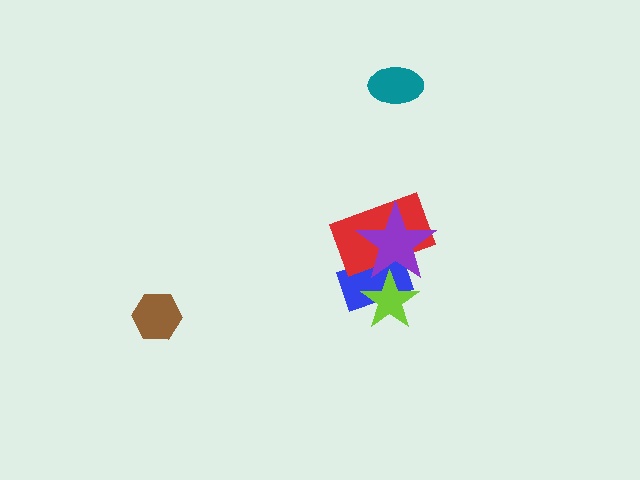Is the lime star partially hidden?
Yes, it is partially covered by another shape.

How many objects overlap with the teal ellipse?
0 objects overlap with the teal ellipse.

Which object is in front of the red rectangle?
The purple star is in front of the red rectangle.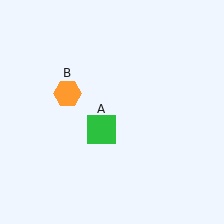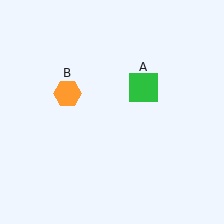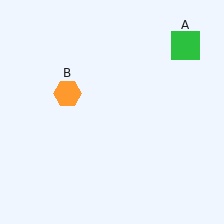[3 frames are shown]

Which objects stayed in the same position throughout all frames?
Orange hexagon (object B) remained stationary.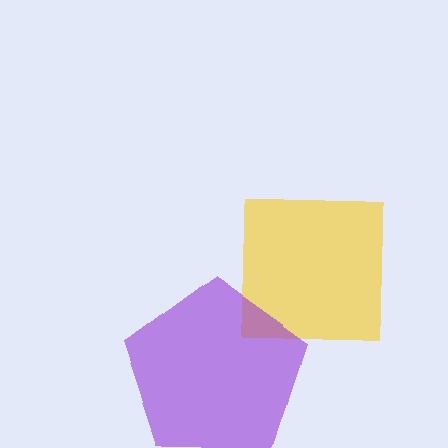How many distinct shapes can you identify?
There are 2 distinct shapes: a yellow square, a purple pentagon.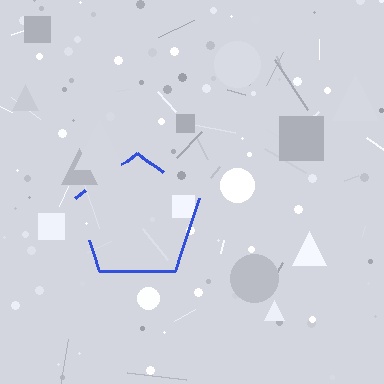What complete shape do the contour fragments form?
The contour fragments form a pentagon.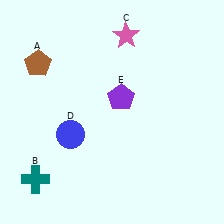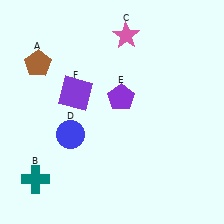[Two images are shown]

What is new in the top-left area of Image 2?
A purple square (F) was added in the top-left area of Image 2.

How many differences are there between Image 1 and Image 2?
There is 1 difference between the two images.